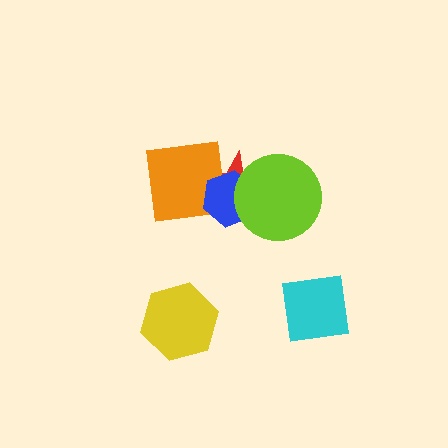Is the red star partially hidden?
Yes, it is partially covered by another shape.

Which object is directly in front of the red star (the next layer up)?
The orange square is directly in front of the red star.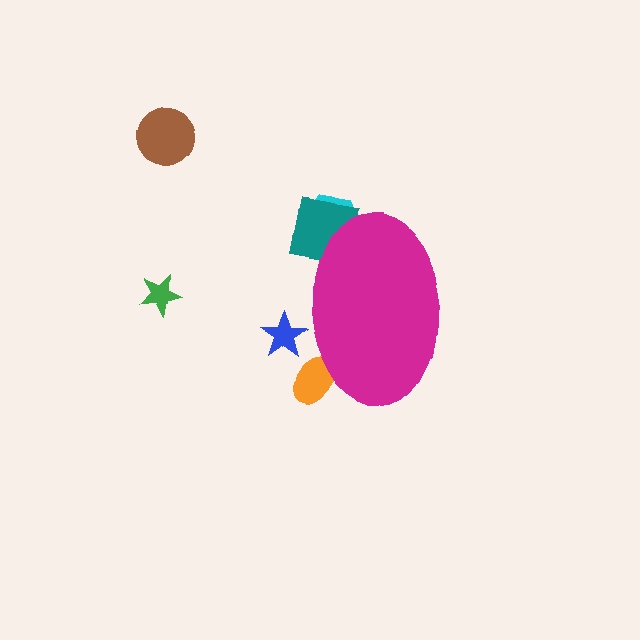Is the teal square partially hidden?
Yes, the teal square is partially hidden behind the magenta ellipse.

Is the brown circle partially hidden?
No, the brown circle is fully visible.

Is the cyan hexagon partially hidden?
Yes, the cyan hexagon is partially hidden behind the magenta ellipse.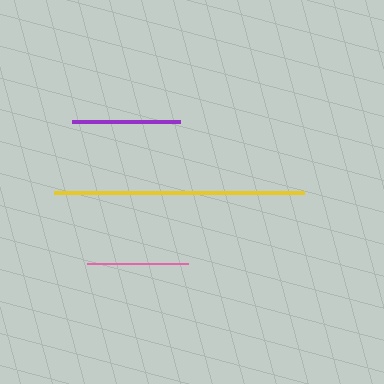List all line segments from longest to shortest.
From longest to shortest: yellow, purple, pink.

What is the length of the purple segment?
The purple segment is approximately 107 pixels long.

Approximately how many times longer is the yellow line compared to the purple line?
The yellow line is approximately 2.3 times the length of the purple line.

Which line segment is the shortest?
The pink line is the shortest at approximately 102 pixels.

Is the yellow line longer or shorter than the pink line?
The yellow line is longer than the pink line.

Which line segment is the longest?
The yellow line is the longest at approximately 250 pixels.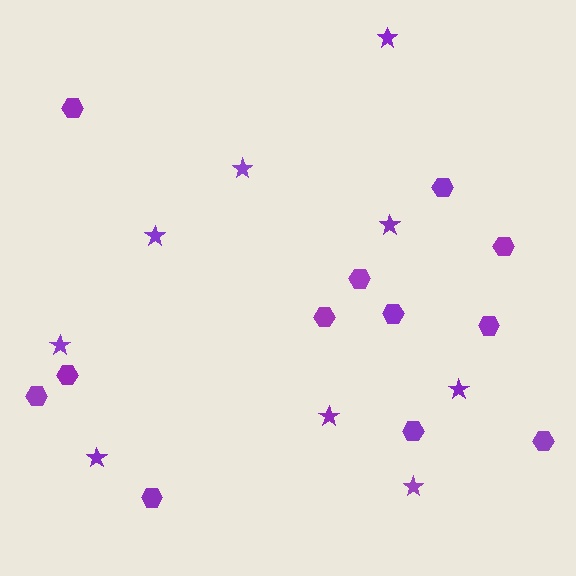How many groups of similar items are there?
There are 2 groups: one group of stars (9) and one group of hexagons (12).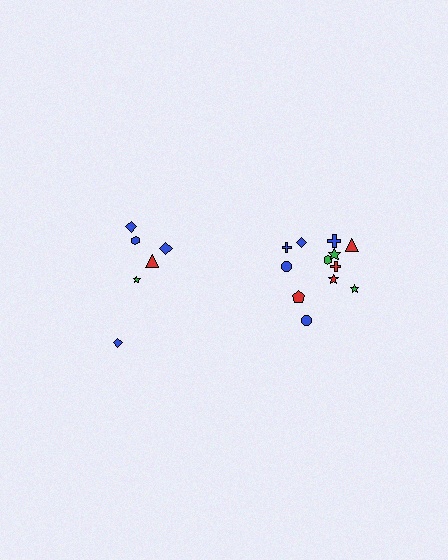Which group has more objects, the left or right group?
The right group.